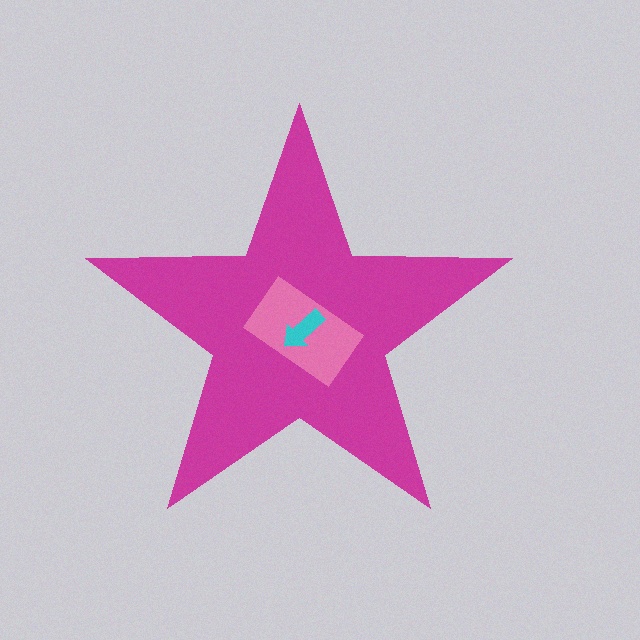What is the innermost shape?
The cyan arrow.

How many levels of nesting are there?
3.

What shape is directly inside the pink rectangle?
The cyan arrow.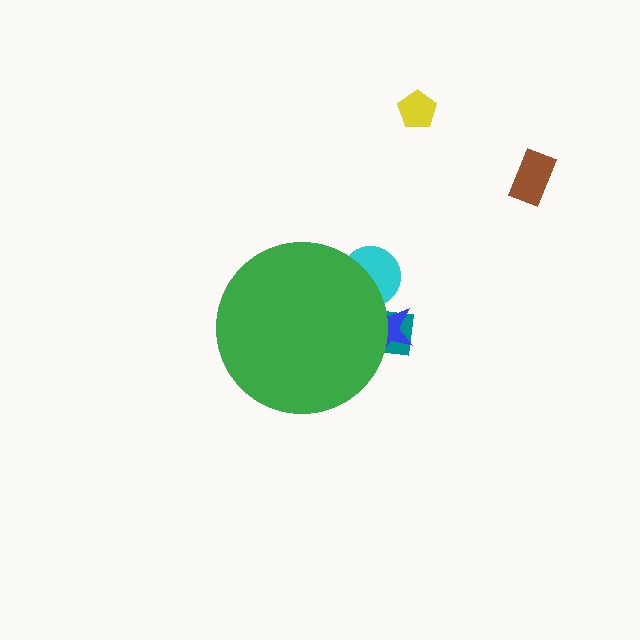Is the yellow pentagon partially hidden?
No, the yellow pentagon is fully visible.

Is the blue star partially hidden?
Yes, the blue star is partially hidden behind the green circle.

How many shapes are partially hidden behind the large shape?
3 shapes are partially hidden.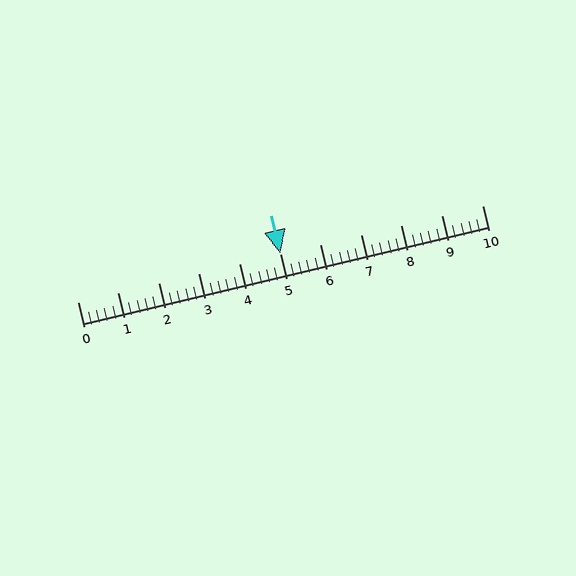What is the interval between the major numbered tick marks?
The major tick marks are spaced 1 units apart.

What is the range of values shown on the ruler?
The ruler shows values from 0 to 10.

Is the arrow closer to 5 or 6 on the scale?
The arrow is closer to 5.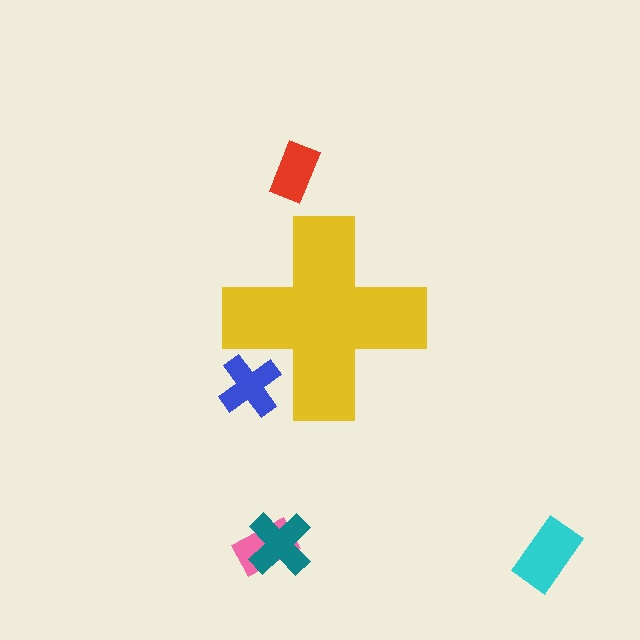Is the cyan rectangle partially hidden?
No, the cyan rectangle is fully visible.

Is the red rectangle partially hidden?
No, the red rectangle is fully visible.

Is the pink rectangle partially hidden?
No, the pink rectangle is fully visible.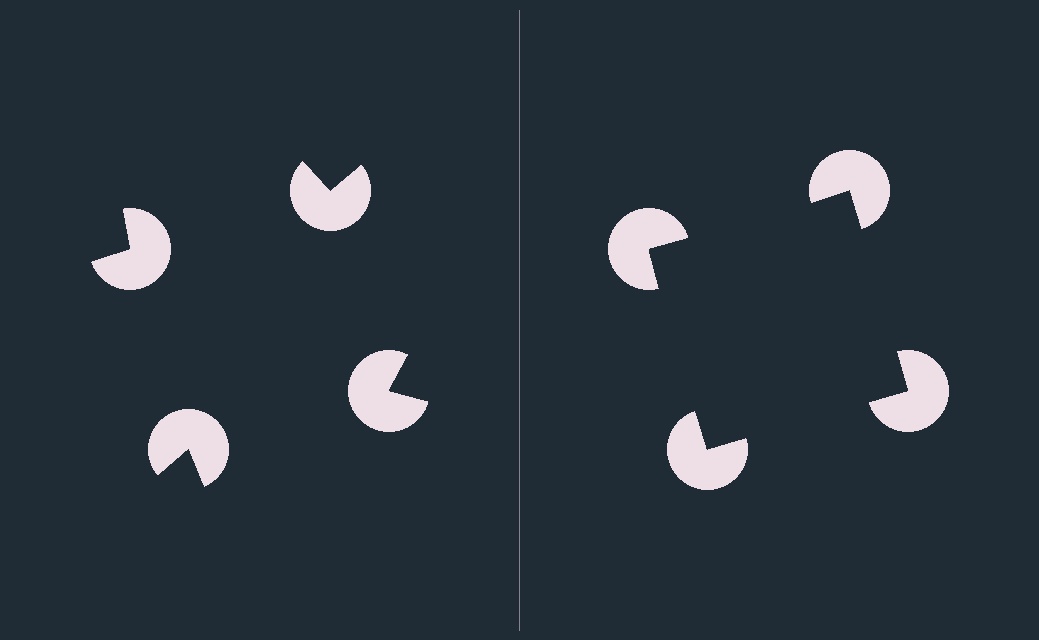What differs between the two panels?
The pac-man discs are positioned identically on both sides; only the wedge orientations differ. On the right they align to a square; on the left they are misaligned.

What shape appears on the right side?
An illusory square.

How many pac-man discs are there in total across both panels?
8 — 4 on each side.